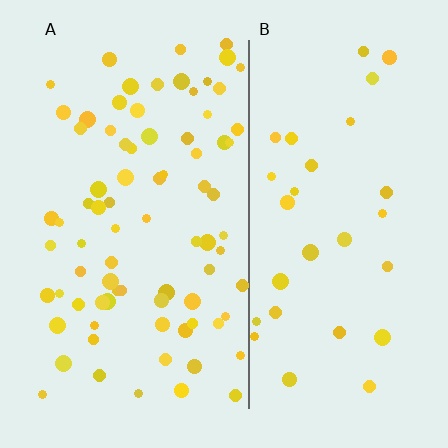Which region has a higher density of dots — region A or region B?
A (the left).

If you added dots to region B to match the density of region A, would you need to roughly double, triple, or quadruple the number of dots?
Approximately triple.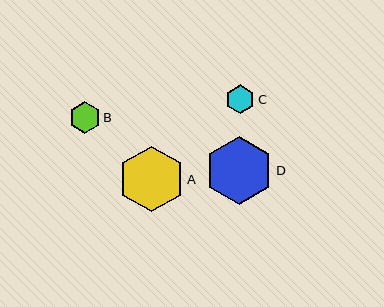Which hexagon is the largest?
Hexagon D is the largest with a size of approximately 68 pixels.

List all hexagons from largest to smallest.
From largest to smallest: D, A, B, C.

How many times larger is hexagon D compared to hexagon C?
Hexagon D is approximately 2.4 times the size of hexagon C.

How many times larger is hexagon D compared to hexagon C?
Hexagon D is approximately 2.4 times the size of hexagon C.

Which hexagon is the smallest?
Hexagon C is the smallest with a size of approximately 29 pixels.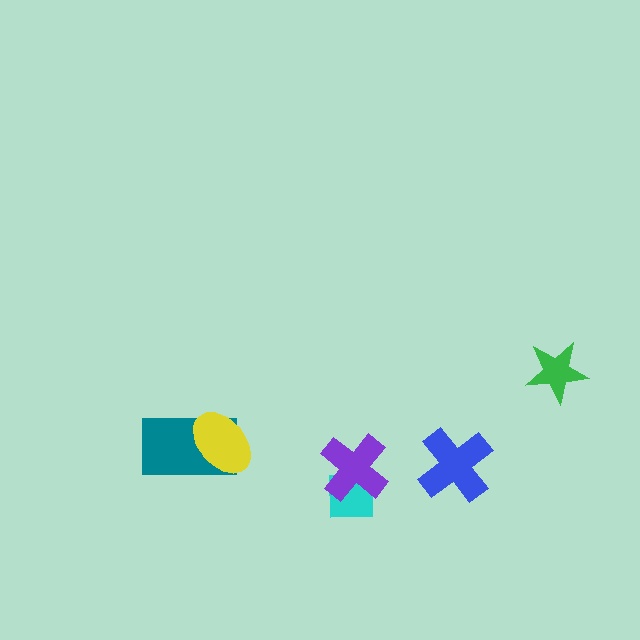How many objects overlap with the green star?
0 objects overlap with the green star.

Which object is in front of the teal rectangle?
The yellow ellipse is in front of the teal rectangle.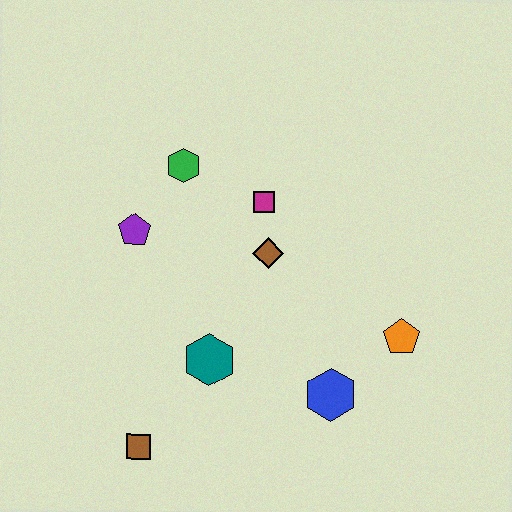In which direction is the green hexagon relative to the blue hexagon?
The green hexagon is above the blue hexagon.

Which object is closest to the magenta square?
The brown diamond is closest to the magenta square.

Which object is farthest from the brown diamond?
The brown square is farthest from the brown diamond.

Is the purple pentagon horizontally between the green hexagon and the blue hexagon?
No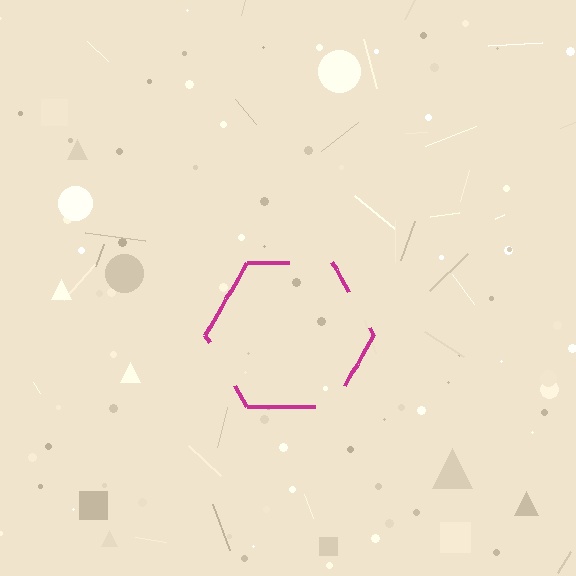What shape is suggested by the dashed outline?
The dashed outline suggests a hexagon.